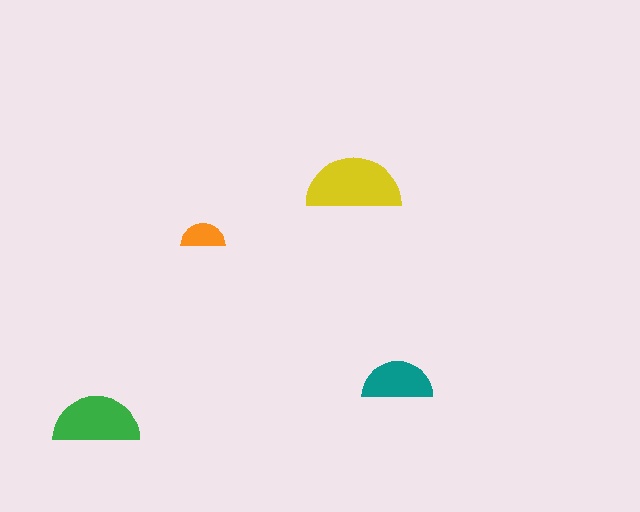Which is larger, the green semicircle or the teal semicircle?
The green one.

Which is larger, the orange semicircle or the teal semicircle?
The teal one.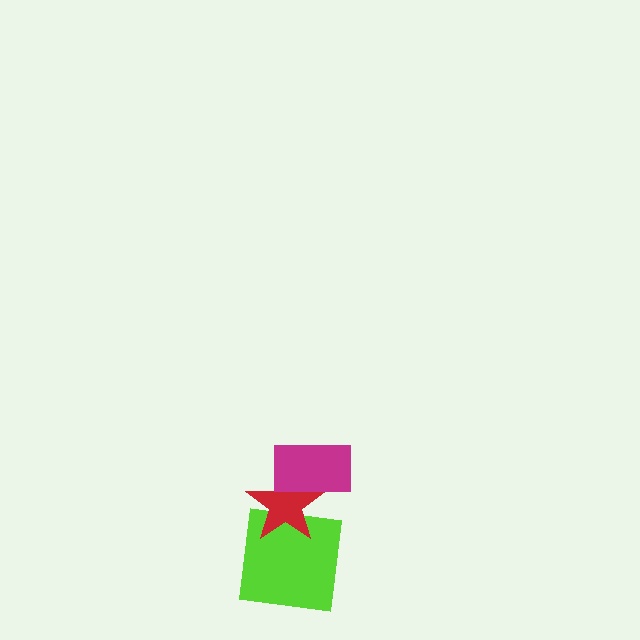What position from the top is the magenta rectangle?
The magenta rectangle is 1st from the top.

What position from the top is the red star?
The red star is 2nd from the top.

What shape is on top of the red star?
The magenta rectangle is on top of the red star.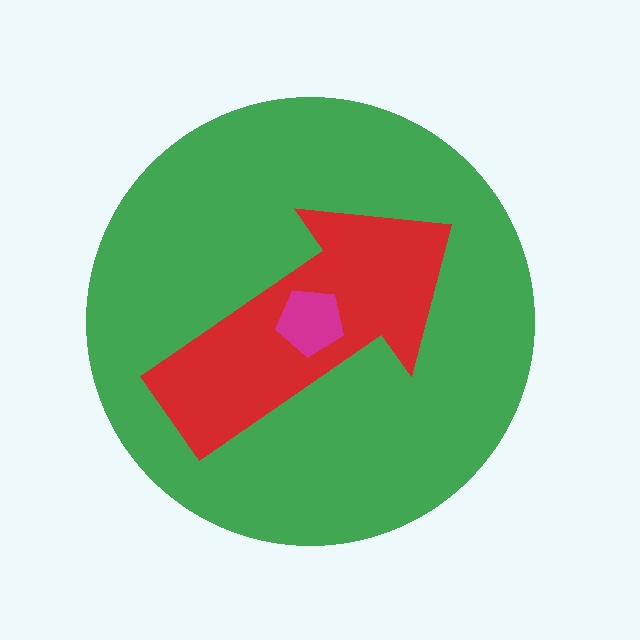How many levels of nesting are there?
3.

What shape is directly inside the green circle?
The red arrow.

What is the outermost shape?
The green circle.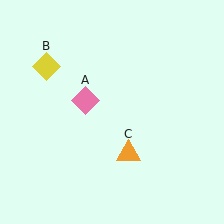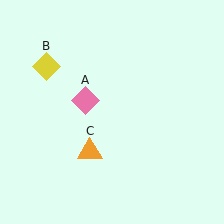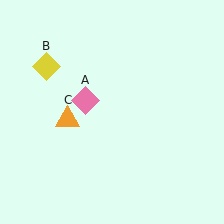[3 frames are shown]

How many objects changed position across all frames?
1 object changed position: orange triangle (object C).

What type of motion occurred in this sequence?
The orange triangle (object C) rotated clockwise around the center of the scene.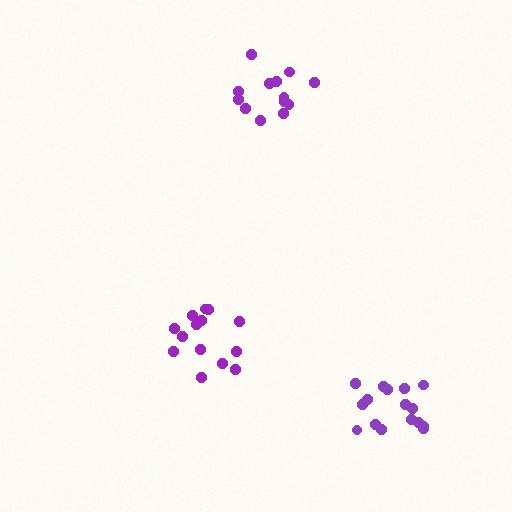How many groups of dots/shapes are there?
There are 3 groups.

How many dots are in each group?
Group 1: 14 dots, Group 2: 13 dots, Group 3: 16 dots (43 total).